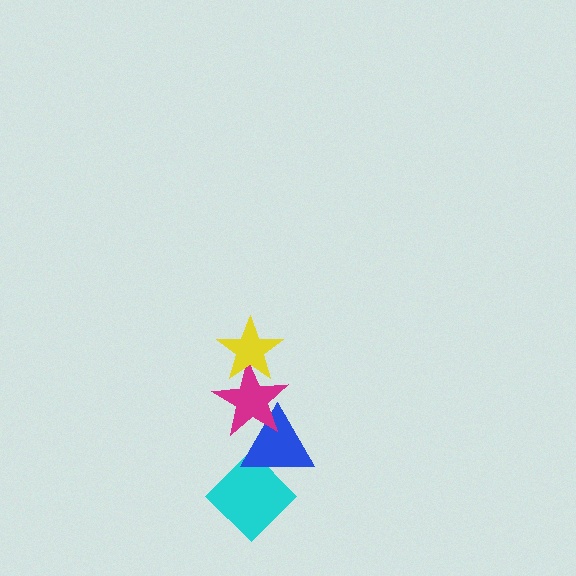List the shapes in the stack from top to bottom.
From top to bottom: the yellow star, the magenta star, the blue triangle, the cyan diamond.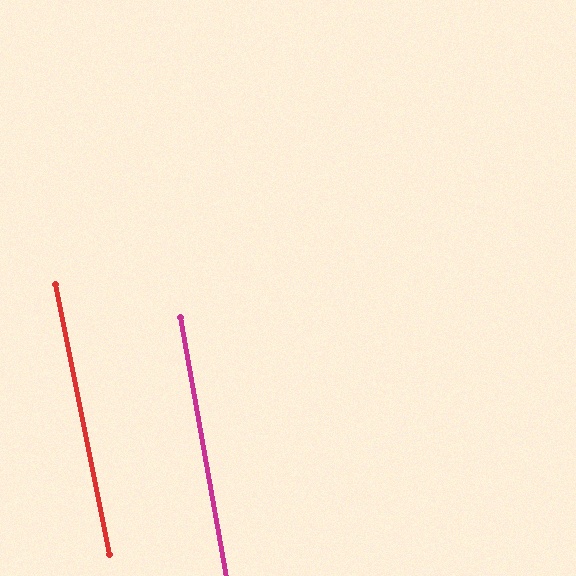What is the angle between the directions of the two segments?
Approximately 1 degree.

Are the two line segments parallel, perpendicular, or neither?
Parallel — their directions differ by only 1.3°.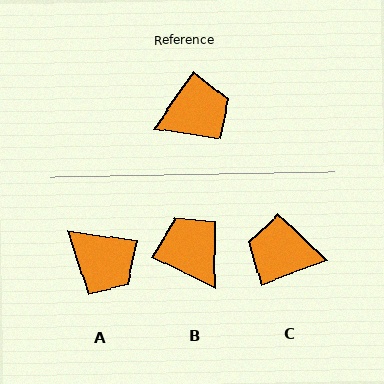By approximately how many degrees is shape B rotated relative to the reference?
Approximately 98 degrees counter-clockwise.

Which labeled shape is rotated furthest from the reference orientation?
C, about 145 degrees away.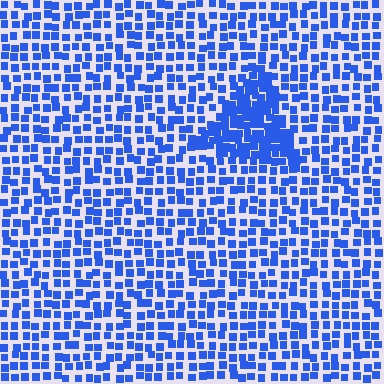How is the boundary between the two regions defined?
The boundary is defined by a change in element density (approximately 2.1x ratio). All elements are the same color, size, and shape.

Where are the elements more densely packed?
The elements are more densely packed inside the triangle boundary.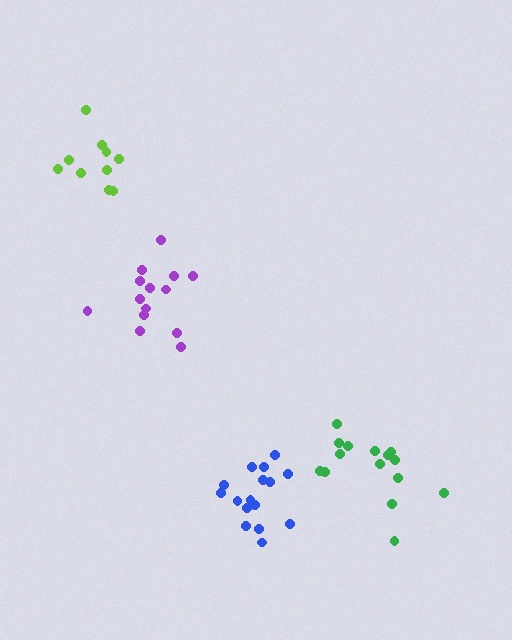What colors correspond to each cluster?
The clusters are colored: purple, lime, blue, green.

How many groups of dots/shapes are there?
There are 4 groups.